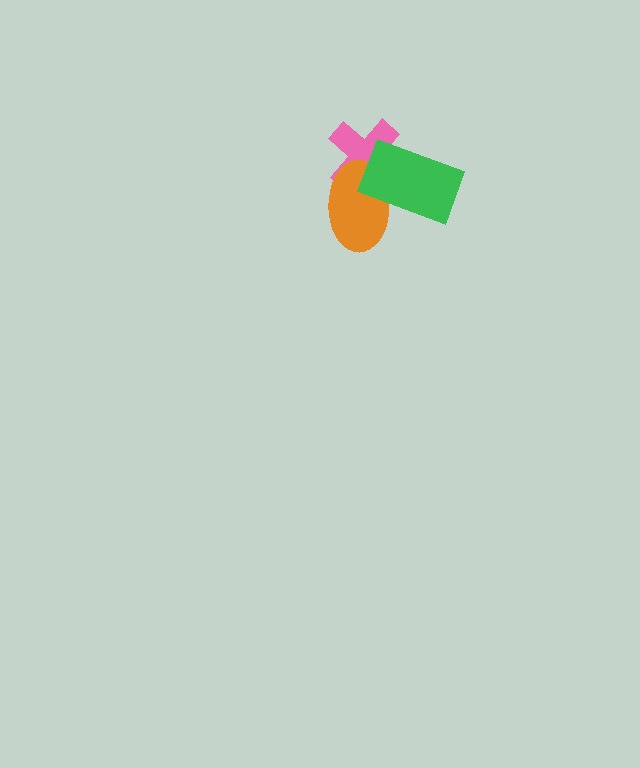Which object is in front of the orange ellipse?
The green rectangle is in front of the orange ellipse.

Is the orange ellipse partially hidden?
Yes, it is partially covered by another shape.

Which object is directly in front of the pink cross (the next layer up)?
The orange ellipse is directly in front of the pink cross.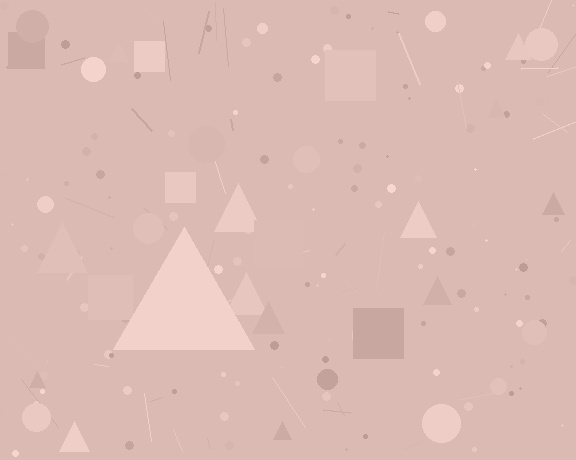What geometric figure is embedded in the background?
A triangle is embedded in the background.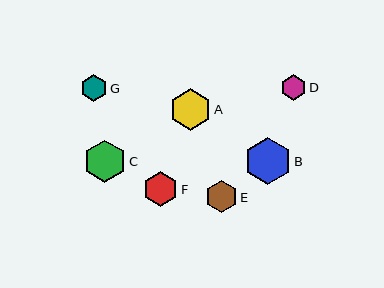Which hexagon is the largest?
Hexagon B is the largest with a size of approximately 47 pixels.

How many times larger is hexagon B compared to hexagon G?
Hexagon B is approximately 1.8 times the size of hexagon G.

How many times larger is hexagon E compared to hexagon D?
Hexagon E is approximately 1.3 times the size of hexagon D.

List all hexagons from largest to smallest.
From largest to smallest: B, C, A, F, E, G, D.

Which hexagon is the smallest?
Hexagon D is the smallest with a size of approximately 25 pixels.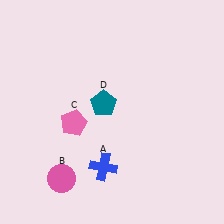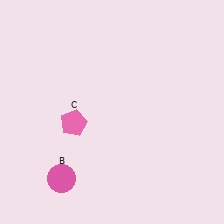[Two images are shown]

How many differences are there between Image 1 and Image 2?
There are 2 differences between the two images.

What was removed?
The teal pentagon (D), the blue cross (A) were removed in Image 2.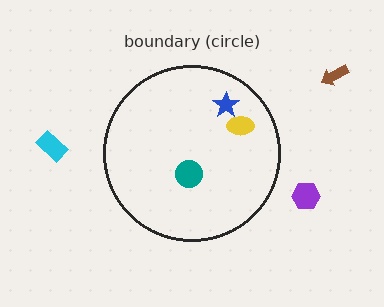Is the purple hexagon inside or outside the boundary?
Outside.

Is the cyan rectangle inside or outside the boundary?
Outside.